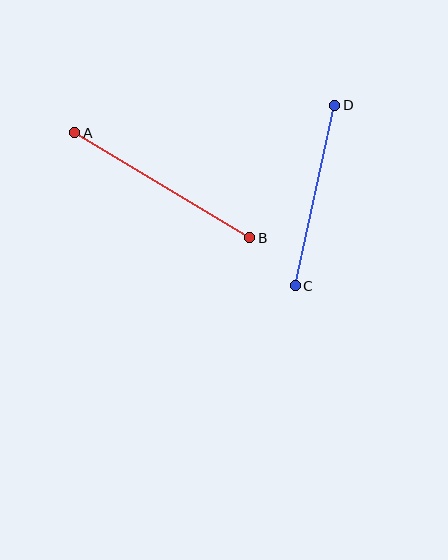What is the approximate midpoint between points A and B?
The midpoint is at approximately (162, 185) pixels.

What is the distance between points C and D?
The distance is approximately 185 pixels.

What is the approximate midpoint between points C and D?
The midpoint is at approximately (315, 195) pixels.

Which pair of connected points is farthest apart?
Points A and B are farthest apart.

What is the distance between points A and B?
The distance is approximately 204 pixels.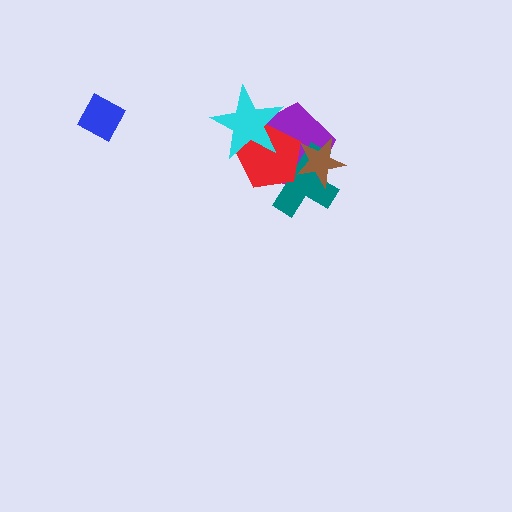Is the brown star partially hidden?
Yes, it is partially covered by another shape.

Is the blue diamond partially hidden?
No, no other shape covers it.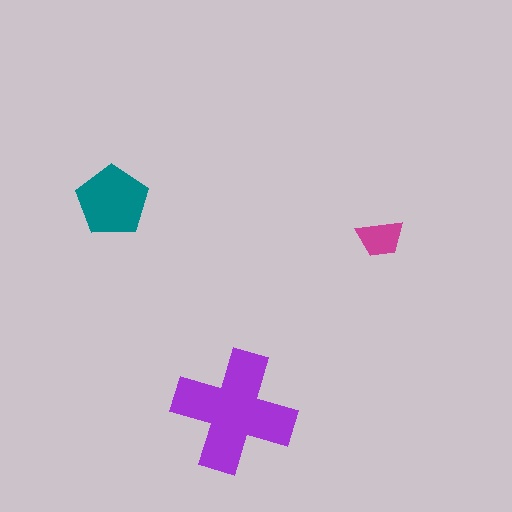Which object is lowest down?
The purple cross is bottommost.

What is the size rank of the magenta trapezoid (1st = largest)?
3rd.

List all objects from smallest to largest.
The magenta trapezoid, the teal pentagon, the purple cross.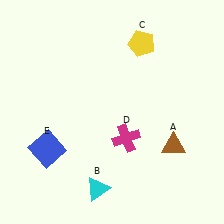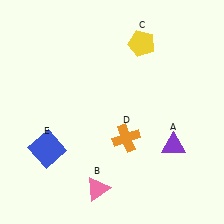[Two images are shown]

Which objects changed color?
A changed from brown to purple. B changed from cyan to pink. D changed from magenta to orange.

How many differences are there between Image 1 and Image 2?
There are 3 differences between the two images.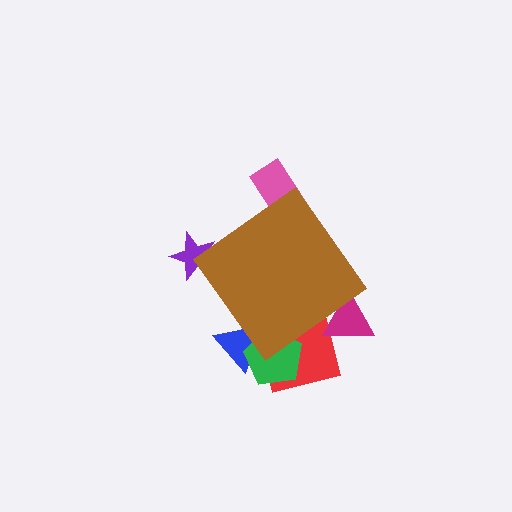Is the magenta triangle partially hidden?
Yes, the magenta triangle is partially hidden behind the brown diamond.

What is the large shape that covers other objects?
A brown diamond.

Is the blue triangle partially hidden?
Yes, the blue triangle is partially hidden behind the brown diamond.